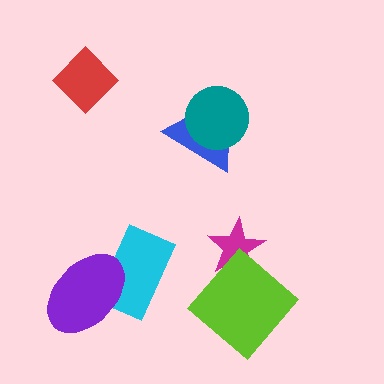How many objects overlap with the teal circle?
1 object overlaps with the teal circle.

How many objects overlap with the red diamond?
0 objects overlap with the red diamond.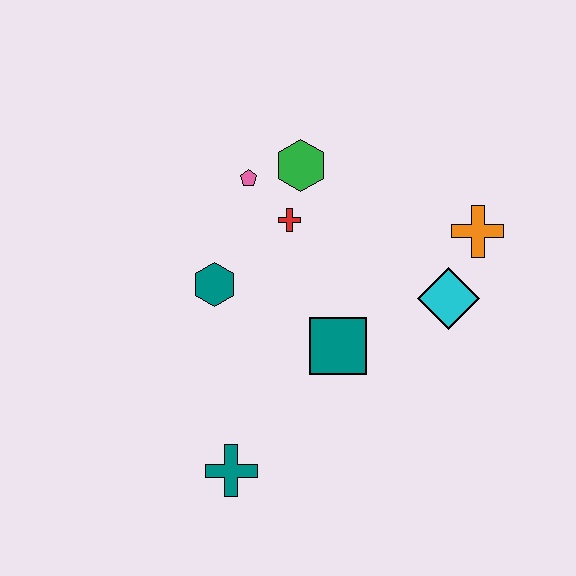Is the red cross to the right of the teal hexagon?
Yes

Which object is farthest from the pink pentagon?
The teal cross is farthest from the pink pentagon.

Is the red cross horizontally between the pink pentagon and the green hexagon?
Yes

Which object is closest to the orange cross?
The cyan diamond is closest to the orange cross.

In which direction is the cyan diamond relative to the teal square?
The cyan diamond is to the right of the teal square.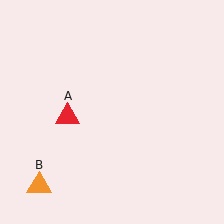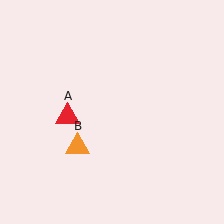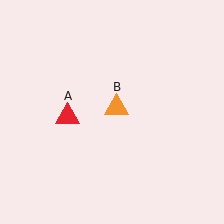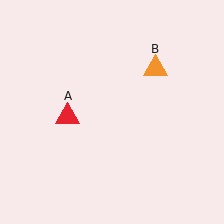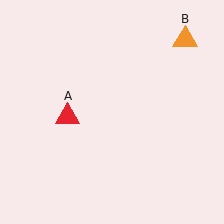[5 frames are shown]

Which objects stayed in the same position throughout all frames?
Red triangle (object A) remained stationary.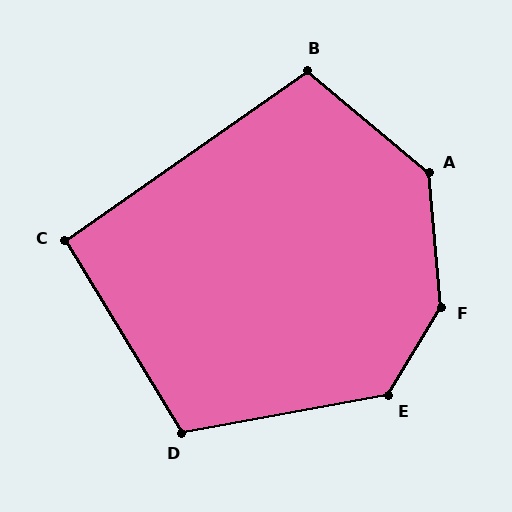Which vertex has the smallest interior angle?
C, at approximately 94 degrees.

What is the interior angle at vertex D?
Approximately 111 degrees (obtuse).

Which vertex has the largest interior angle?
F, at approximately 144 degrees.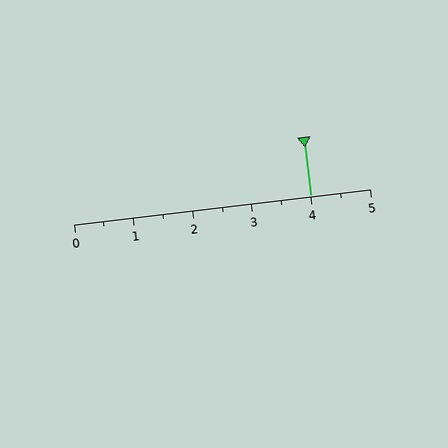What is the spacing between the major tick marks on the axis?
The major ticks are spaced 1 apart.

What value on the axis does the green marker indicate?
The marker indicates approximately 4.